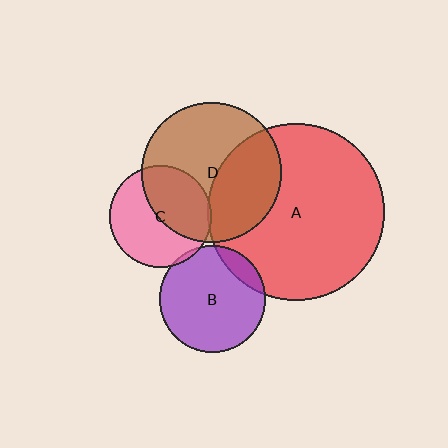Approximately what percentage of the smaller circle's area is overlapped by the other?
Approximately 5%.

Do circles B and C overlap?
Yes.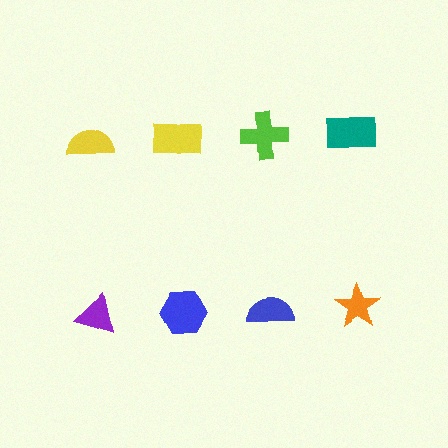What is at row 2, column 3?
A blue semicircle.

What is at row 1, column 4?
A teal rectangle.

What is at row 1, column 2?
A yellow rectangle.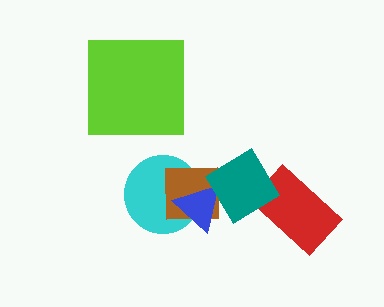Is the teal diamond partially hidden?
No, no other shape covers it.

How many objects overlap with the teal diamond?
3 objects overlap with the teal diamond.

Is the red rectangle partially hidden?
Yes, it is partially covered by another shape.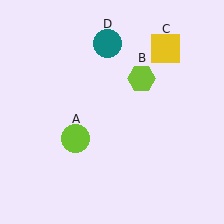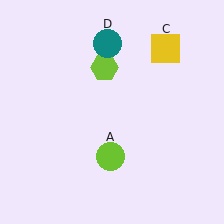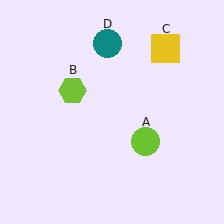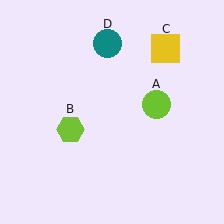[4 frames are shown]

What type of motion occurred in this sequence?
The lime circle (object A), lime hexagon (object B) rotated counterclockwise around the center of the scene.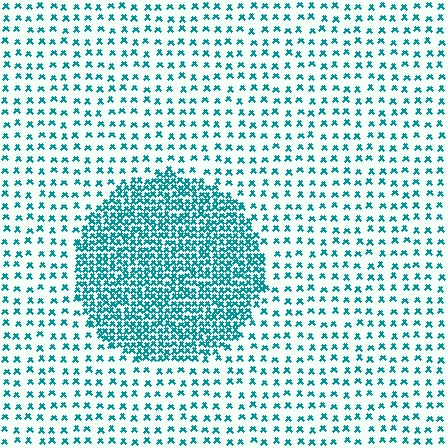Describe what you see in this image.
The image contains small teal elements arranged at two different densities. A circle-shaped region is visible where the elements are more densely packed than the surrounding area.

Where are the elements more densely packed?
The elements are more densely packed inside the circle boundary.